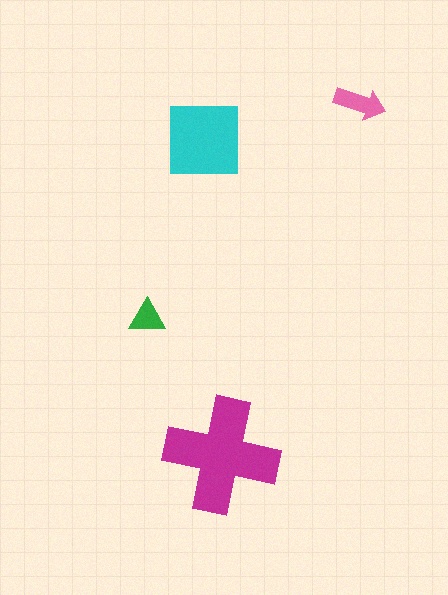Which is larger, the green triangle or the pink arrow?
The pink arrow.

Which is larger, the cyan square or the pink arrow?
The cyan square.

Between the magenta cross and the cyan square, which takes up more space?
The magenta cross.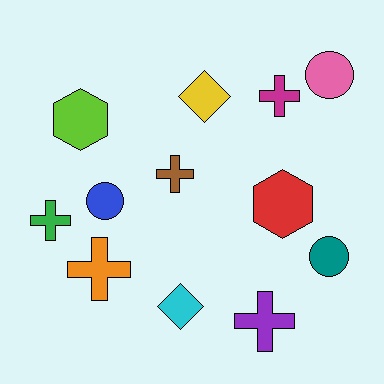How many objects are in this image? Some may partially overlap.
There are 12 objects.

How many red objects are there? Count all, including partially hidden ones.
There is 1 red object.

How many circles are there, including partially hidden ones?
There are 3 circles.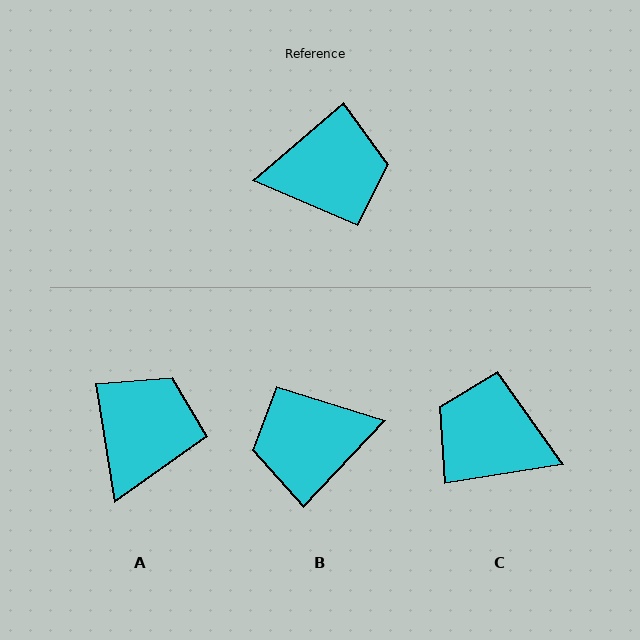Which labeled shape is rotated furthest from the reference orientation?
B, about 174 degrees away.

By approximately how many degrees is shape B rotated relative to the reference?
Approximately 174 degrees clockwise.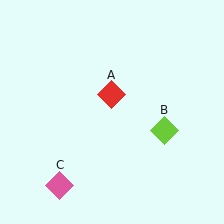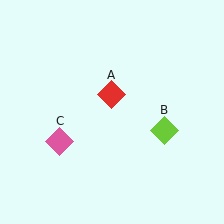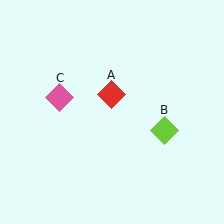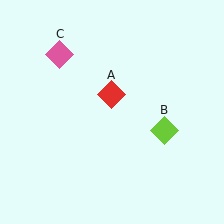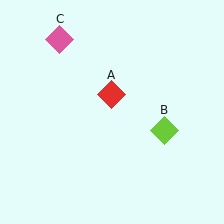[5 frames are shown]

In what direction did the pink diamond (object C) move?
The pink diamond (object C) moved up.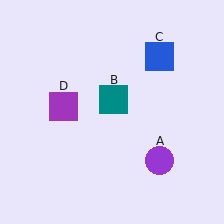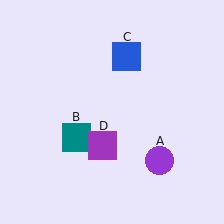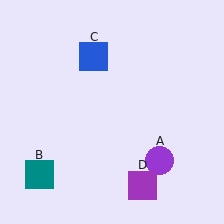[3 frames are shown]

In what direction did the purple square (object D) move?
The purple square (object D) moved down and to the right.